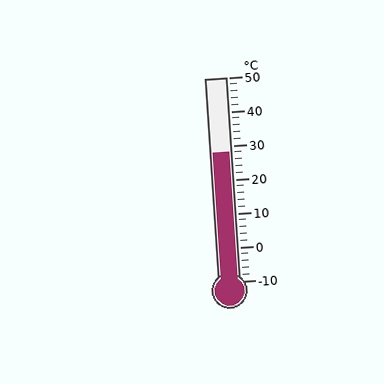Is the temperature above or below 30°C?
The temperature is below 30°C.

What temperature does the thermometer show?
The thermometer shows approximately 28°C.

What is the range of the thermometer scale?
The thermometer scale ranges from -10°C to 50°C.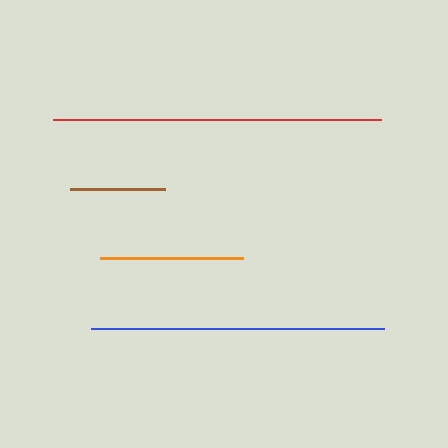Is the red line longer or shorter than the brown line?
The red line is longer than the brown line.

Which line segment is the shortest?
The brown line is the shortest at approximately 95 pixels.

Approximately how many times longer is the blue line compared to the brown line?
The blue line is approximately 3.1 times the length of the brown line.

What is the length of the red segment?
The red segment is approximately 328 pixels long.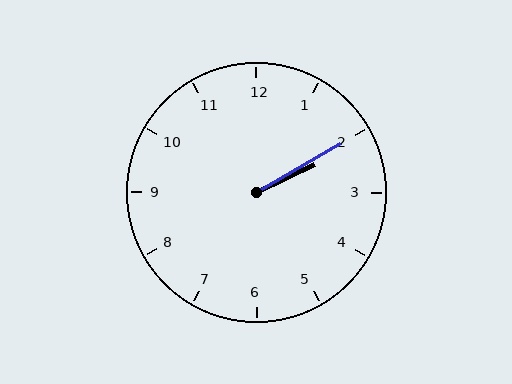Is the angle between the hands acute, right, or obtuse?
It is acute.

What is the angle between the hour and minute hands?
Approximately 5 degrees.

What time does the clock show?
2:10.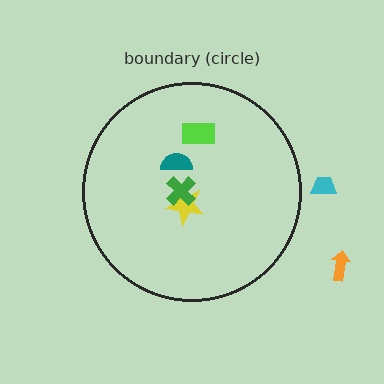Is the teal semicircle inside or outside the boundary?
Inside.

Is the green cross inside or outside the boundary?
Inside.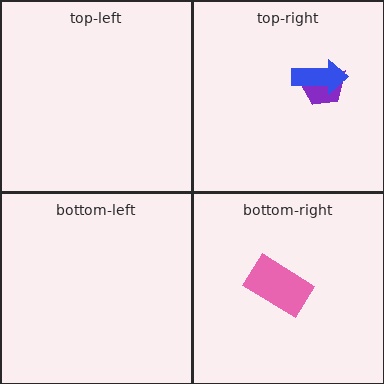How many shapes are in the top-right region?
2.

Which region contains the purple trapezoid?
The top-right region.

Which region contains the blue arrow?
The top-right region.